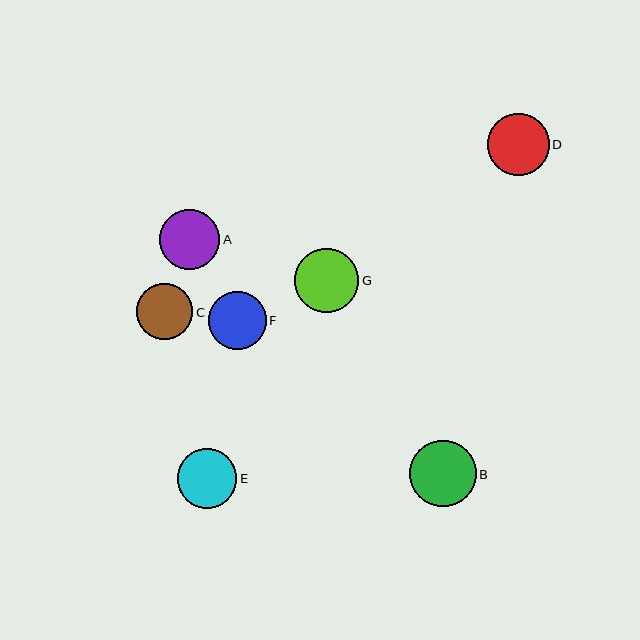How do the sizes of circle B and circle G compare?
Circle B and circle G are approximately the same size.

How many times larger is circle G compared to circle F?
Circle G is approximately 1.1 times the size of circle F.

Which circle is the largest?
Circle B is the largest with a size of approximately 66 pixels.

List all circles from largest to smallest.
From largest to smallest: B, G, D, A, E, F, C.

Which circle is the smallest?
Circle C is the smallest with a size of approximately 56 pixels.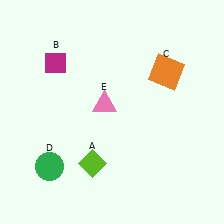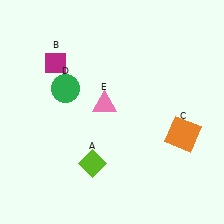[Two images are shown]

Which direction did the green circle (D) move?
The green circle (D) moved up.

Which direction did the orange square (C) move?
The orange square (C) moved down.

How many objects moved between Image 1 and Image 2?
2 objects moved between the two images.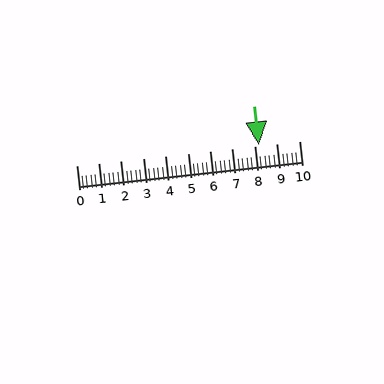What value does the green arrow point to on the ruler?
The green arrow points to approximately 8.2.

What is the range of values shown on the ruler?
The ruler shows values from 0 to 10.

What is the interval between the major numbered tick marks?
The major tick marks are spaced 1 units apart.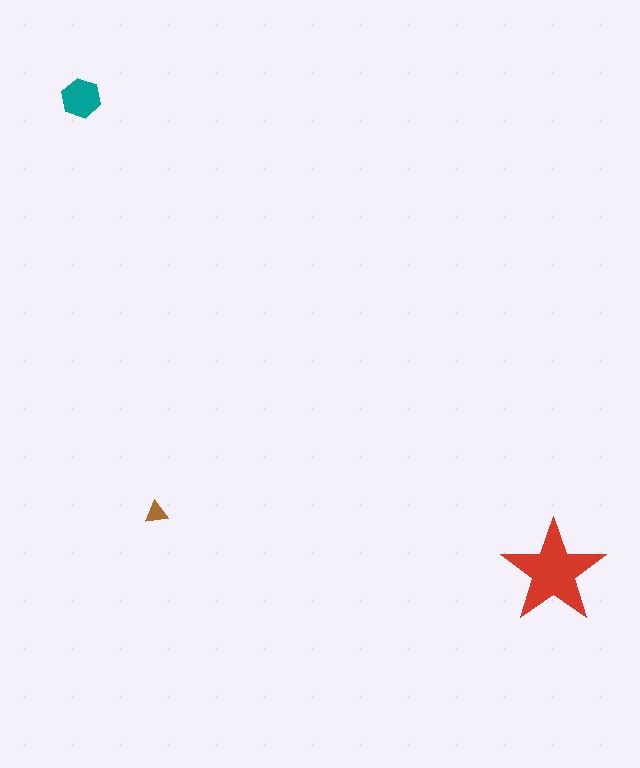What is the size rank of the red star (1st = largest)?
1st.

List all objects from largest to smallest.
The red star, the teal hexagon, the brown triangle.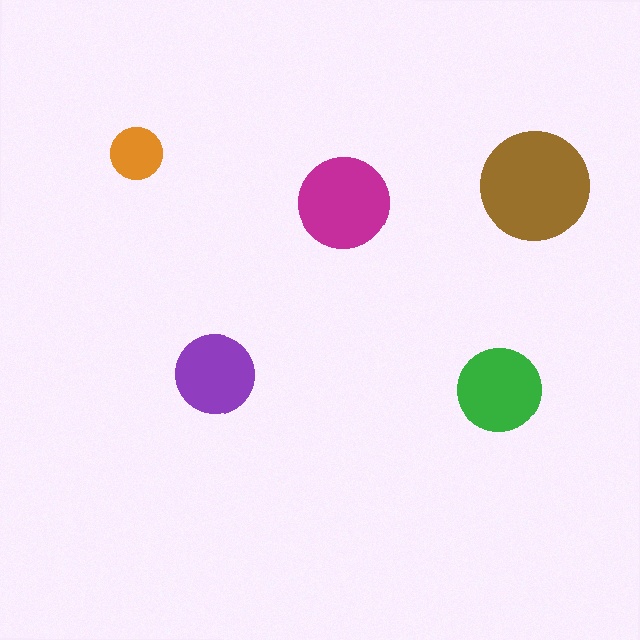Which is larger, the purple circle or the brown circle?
The brown one.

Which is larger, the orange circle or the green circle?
The green one.